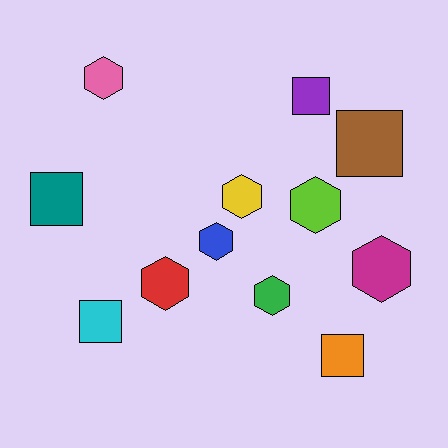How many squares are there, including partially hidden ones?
There are 5 squares.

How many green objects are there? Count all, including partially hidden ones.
There is 1 green object.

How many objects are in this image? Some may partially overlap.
There are 12 objects.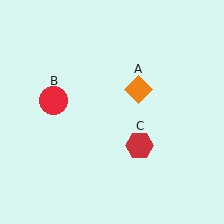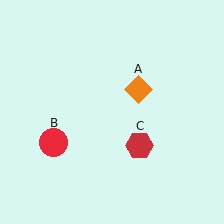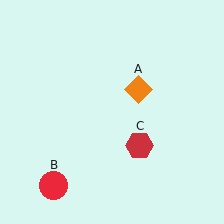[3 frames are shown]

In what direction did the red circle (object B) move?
The red circle (object B) moved down.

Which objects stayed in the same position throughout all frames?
Orange diamond (object A) and red hexagon (object C) remained stationary.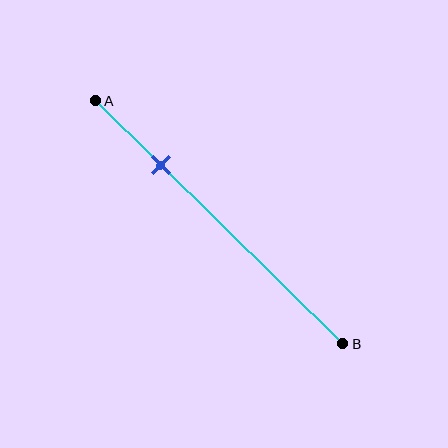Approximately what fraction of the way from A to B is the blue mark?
The blue mark is approximately 25% of the way from A to B.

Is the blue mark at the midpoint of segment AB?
No, the mark is at about 25% from A, not at the 50% midpoint.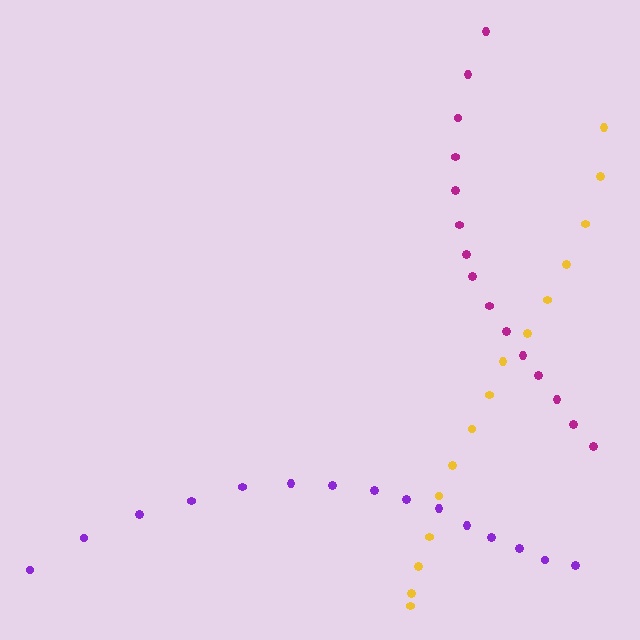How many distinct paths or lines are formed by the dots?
There are 3 distinct paths.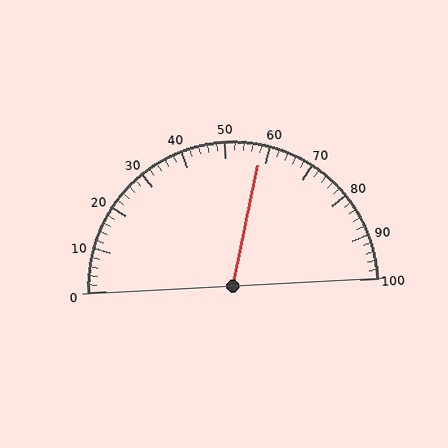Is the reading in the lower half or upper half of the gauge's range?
The reading is in the upper half of the range (0 to 100).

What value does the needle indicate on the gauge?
The needle indicates approximately 58.